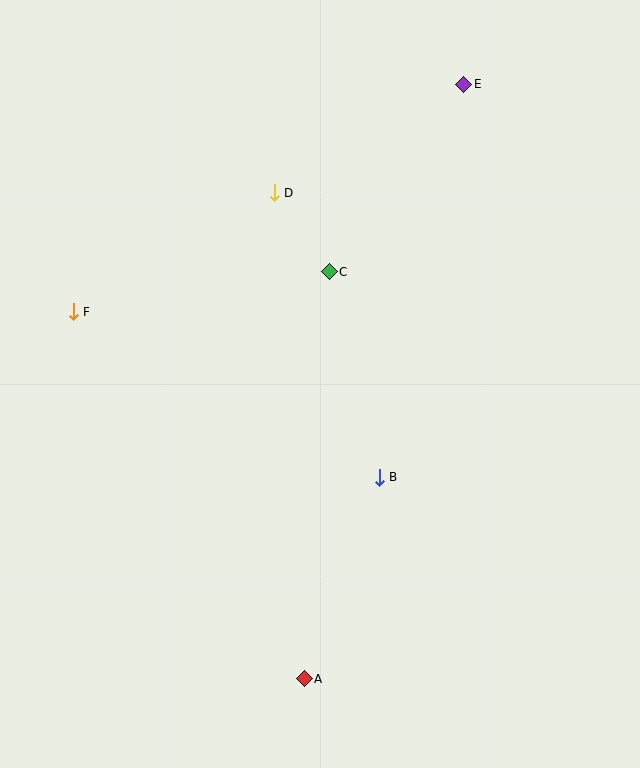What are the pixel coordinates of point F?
Point F is at (73, 312).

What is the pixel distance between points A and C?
The distance between A and C is 408 pixels.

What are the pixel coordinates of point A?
Point A is at (304, 679).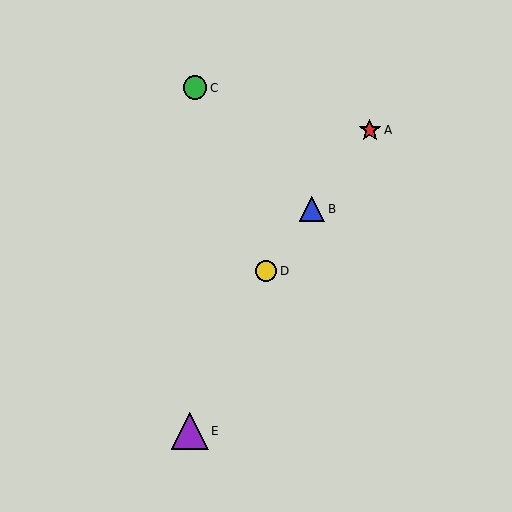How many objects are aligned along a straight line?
3 objects (A, B, D) are aligned along a straight line.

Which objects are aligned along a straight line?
Objects A, B, D are aligned along a straight line.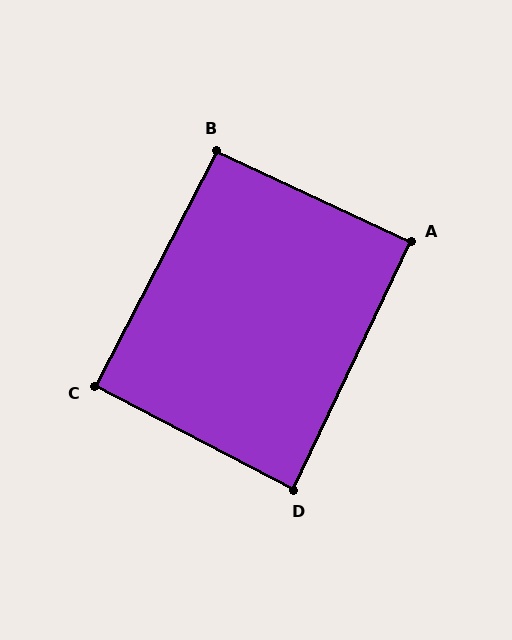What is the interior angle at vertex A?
Approximately 90 degrees (approximately right).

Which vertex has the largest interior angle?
B, at approximately 92 degrees.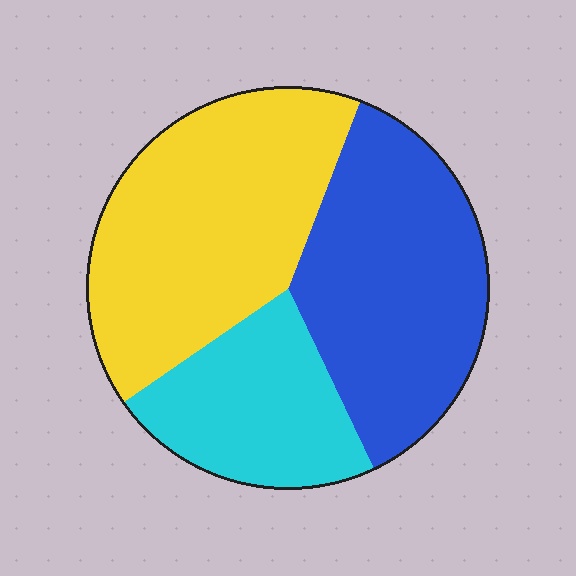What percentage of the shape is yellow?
Yellow covers about 40% of the shape.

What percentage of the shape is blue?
Blue takes up between a third and a half of the shape.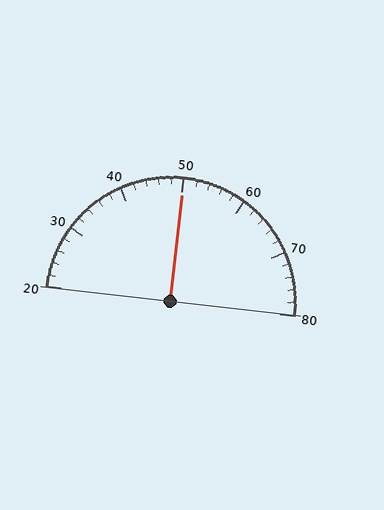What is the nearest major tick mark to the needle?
The nearest major tick mark is 50.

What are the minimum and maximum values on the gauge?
The gauge ranges from 20 to 80.